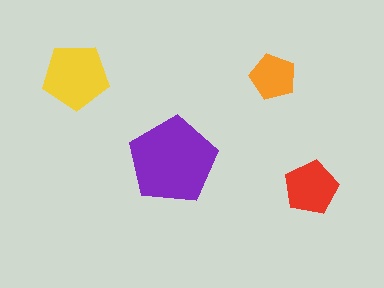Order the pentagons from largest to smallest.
the purple one, the yellow one, the red one, the orange one.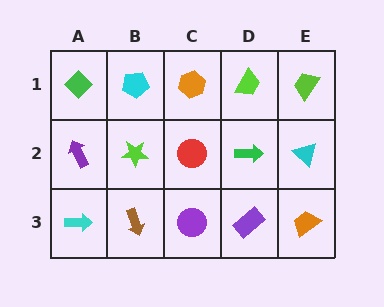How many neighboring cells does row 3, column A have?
2.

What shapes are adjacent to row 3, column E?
A cyan triangle (row 2, column E), a purple rectangle (row 3, column D).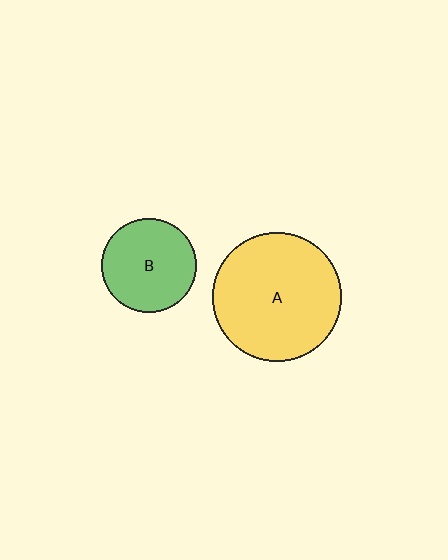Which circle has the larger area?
Circle A (yellow).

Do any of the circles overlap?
No, none of the circles overlap.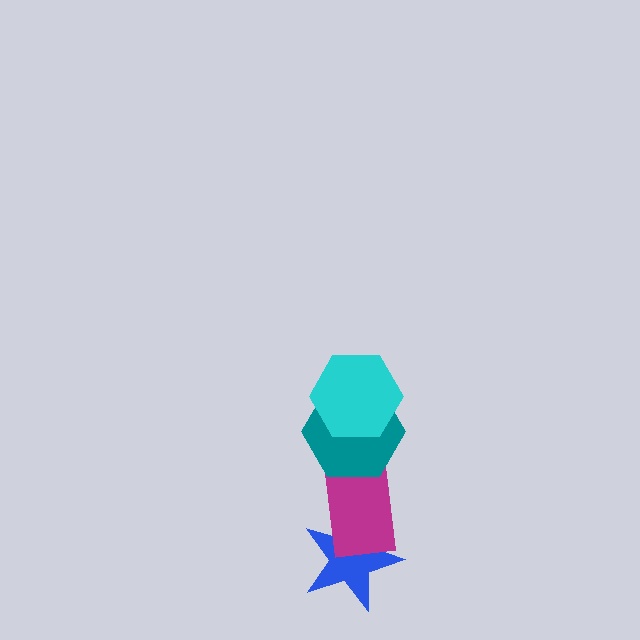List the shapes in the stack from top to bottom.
From top to bottom: the cyan hexagon, the teal hexagon, the magenta rectangle, the blue star.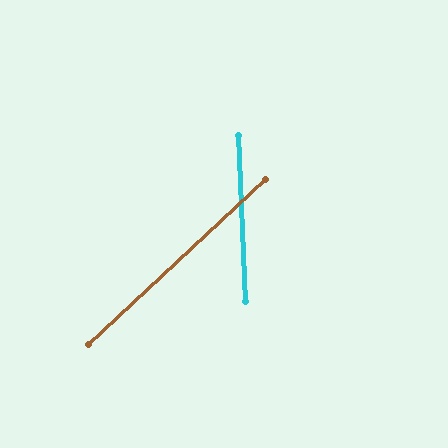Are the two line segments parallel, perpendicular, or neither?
Neither parallel nor perpendicular — they differ by about 49°.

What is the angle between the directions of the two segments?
Approximately 49 degrees.